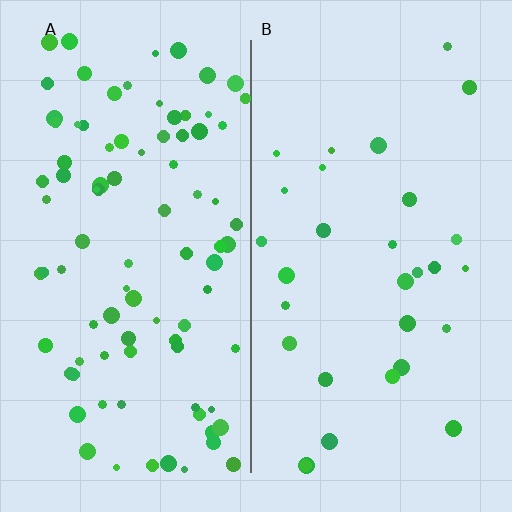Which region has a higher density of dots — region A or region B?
A (the left).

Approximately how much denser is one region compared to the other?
Approximately 3.0× — region A over region B.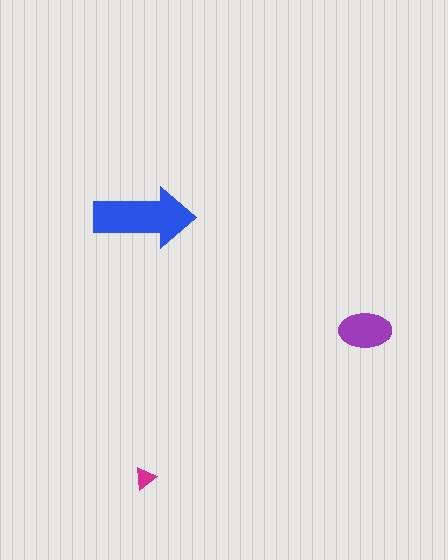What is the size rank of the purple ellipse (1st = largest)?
2nd.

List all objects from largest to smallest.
The blue arrow, the purple ellipse, the magenta triangle.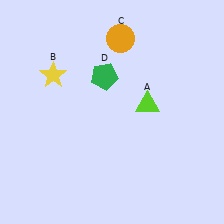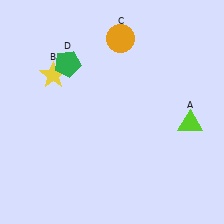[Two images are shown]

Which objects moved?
The objects that moved are: the lime triangle (A), the green pentagon (D).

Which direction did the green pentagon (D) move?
The green pentagon (D) moved left.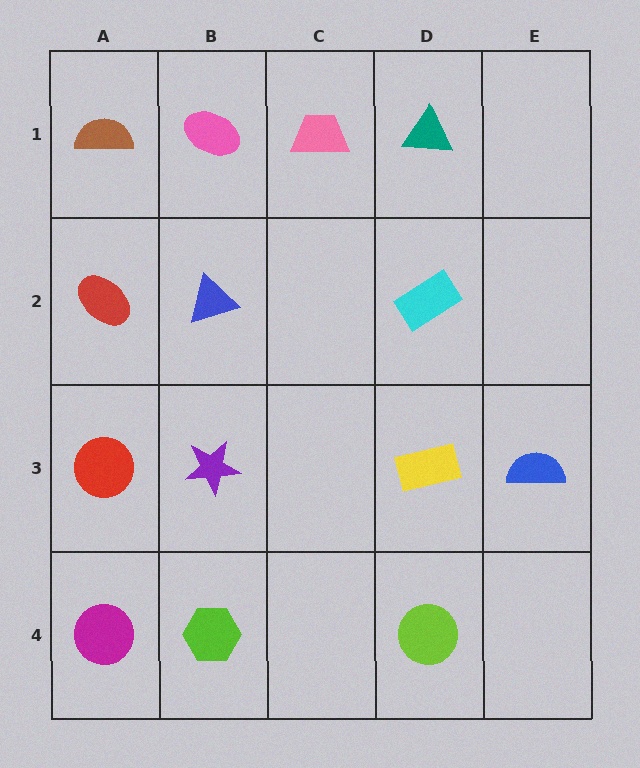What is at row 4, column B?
A lime hexagon.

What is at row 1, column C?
A pink trapezoid.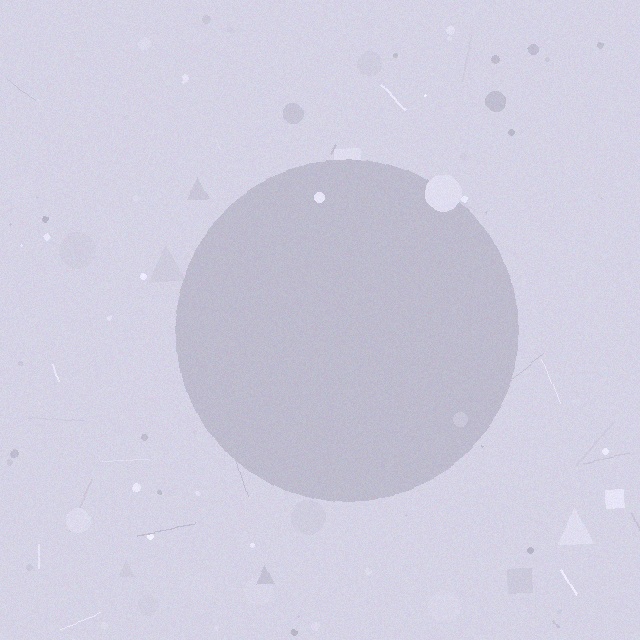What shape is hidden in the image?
A circle is hidden in the image.